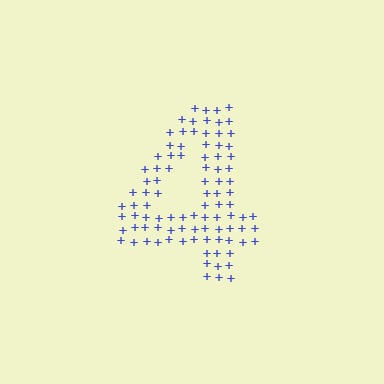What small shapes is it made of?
It is made of small plus signs.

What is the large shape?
The large shape is the digit 4.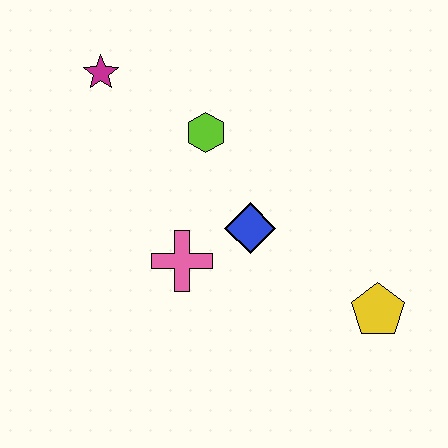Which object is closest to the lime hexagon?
The blue diamond is closest to the lime hexagon.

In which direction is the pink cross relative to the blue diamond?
The pink cross is to the left of the blue diamond.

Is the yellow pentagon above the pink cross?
No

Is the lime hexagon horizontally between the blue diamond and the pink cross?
Yes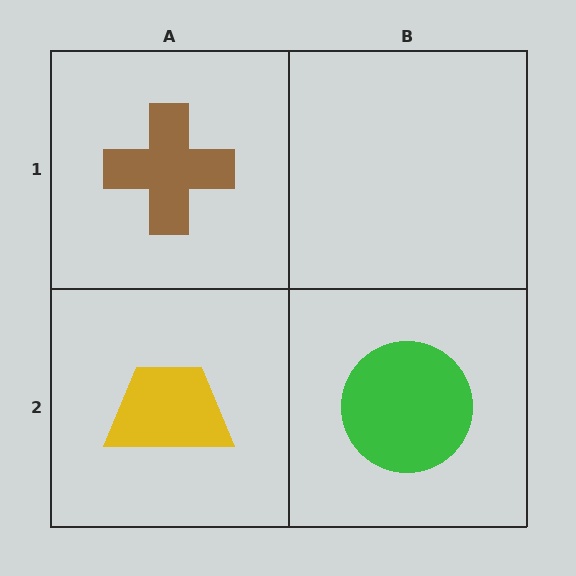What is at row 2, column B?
A green circle.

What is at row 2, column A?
A yellow trapezoid.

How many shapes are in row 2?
2 shapes.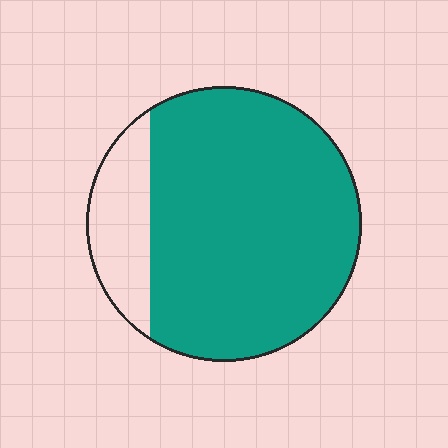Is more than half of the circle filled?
Yes.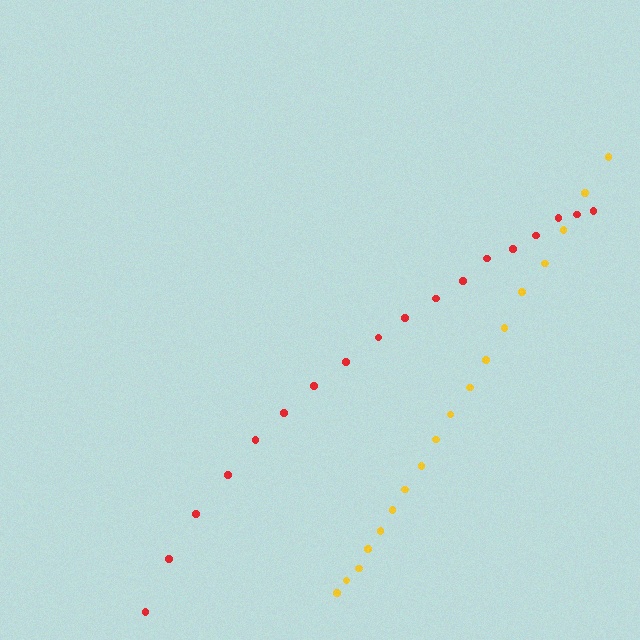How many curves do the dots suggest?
There are 2 distinct paths.